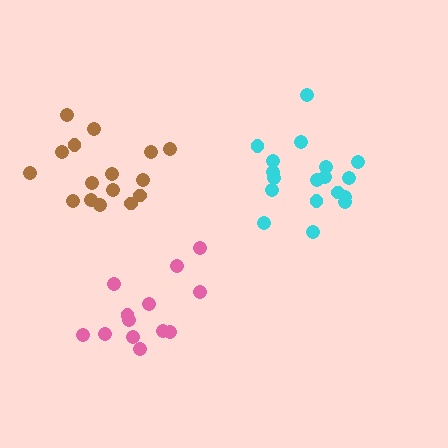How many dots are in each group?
Group 1: 13 dots, Group 2: 18 dots, Group 3: 16 dots (47 total).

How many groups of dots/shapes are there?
There are 3 groups.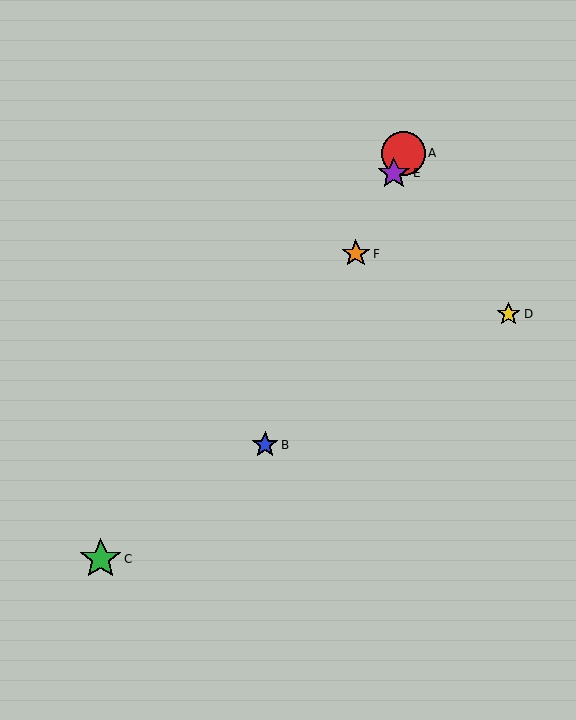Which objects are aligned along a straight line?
Objects A, B, E, F are aligned along a straight line.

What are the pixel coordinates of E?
Object E is at (394, 173).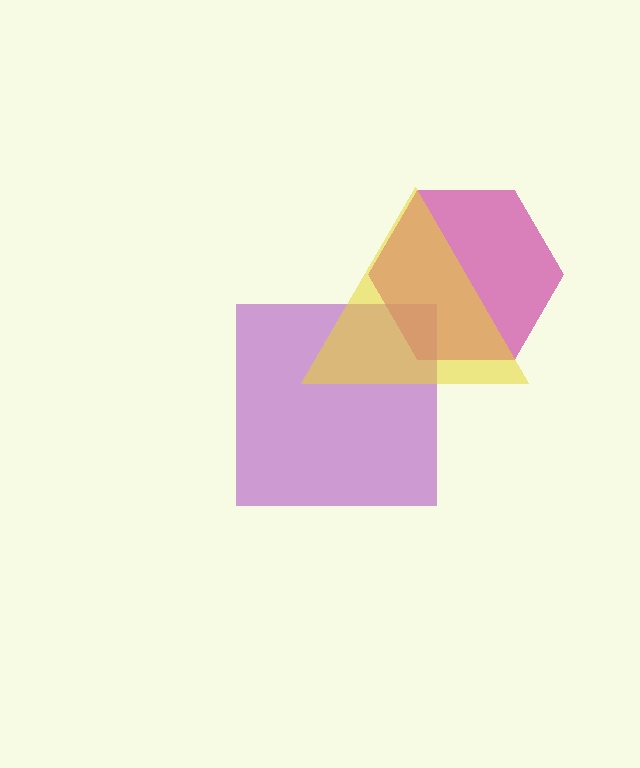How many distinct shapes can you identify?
There are 3 distinct shapes: a purple square, a magenta hexagon, a yellow triangle.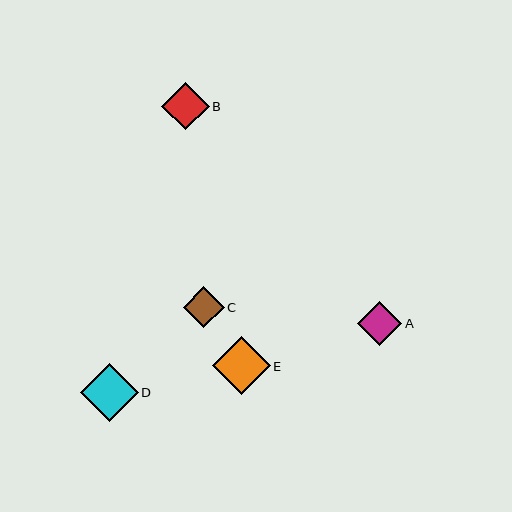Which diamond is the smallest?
Diamond C is the smallest with a size of approximately 41 pixels.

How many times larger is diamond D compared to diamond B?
Diamond D is approximately 1.2 times the size of diamond B.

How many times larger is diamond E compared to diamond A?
Diamond E is approximately 1.3 times the size of diamond A.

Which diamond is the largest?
Diamond D is the largest with a size of approximately 58 pixels.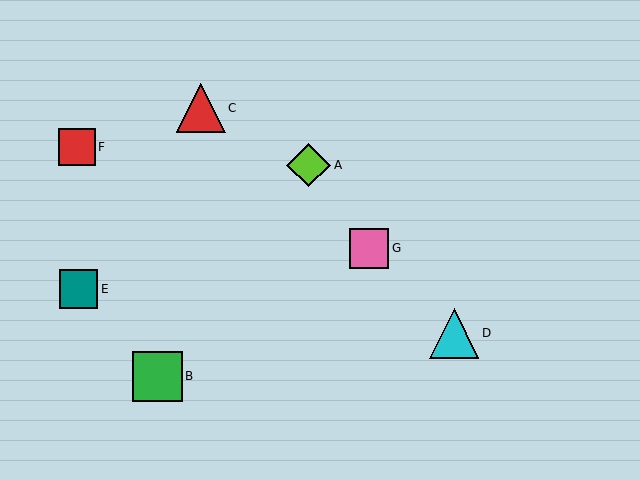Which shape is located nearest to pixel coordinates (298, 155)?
The lime diamond (labeled A) at (309, 165) is nearest to that location.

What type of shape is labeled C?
Shape C is a red triangle.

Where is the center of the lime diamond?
The center of the lime diamond is at (309, 165).